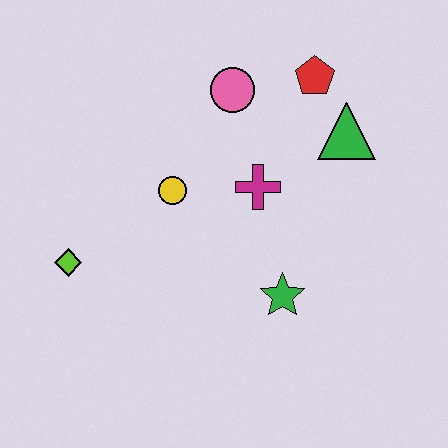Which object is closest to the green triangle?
The red pentagon is closest to the green triangle.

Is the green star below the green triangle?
Yes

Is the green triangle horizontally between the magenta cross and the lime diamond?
No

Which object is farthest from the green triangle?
The lime diamond is farthest from the green triangle.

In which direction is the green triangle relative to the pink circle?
The green triangle is to the right of the pink circle.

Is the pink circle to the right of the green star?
No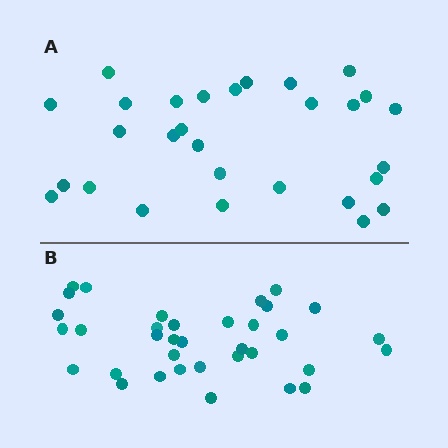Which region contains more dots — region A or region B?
Region B (the bottom region) has more dots.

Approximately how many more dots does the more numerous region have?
Region B has about 6 more dots than region A.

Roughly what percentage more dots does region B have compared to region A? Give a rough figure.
About 20% more.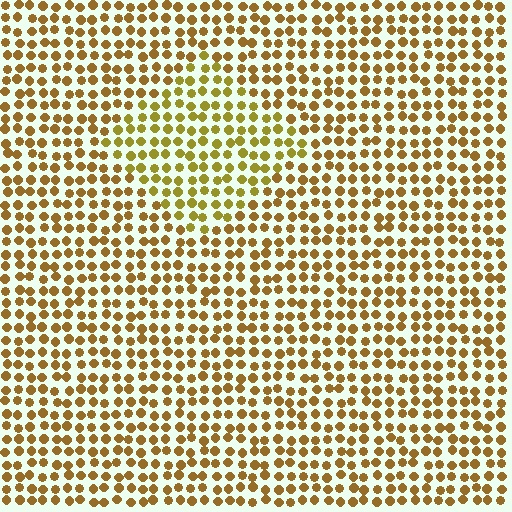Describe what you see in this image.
The image is filled with small brown elements in a uniform arrangement. A diamond-shaped region is visible where the elements are tinted to a slightly different hue, forming a subtle color boundary.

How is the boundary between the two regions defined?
The boundary is defined purely by a slight shift in hue (about 21 degrees). Spacing, size, and orientation are identical on both sides.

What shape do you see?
I see a diamond.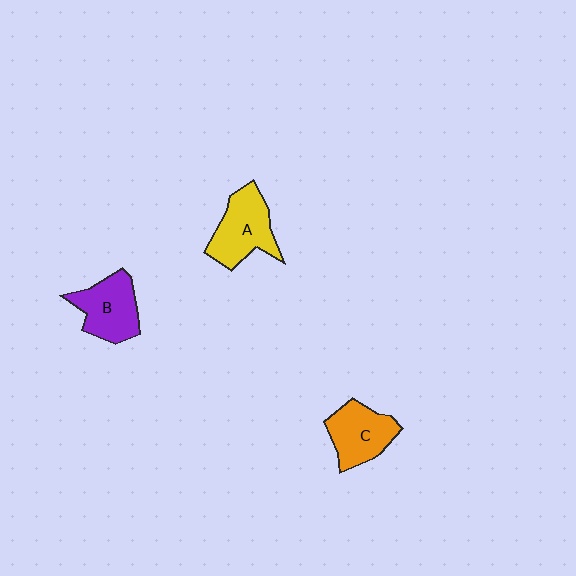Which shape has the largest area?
Shape A (yellow).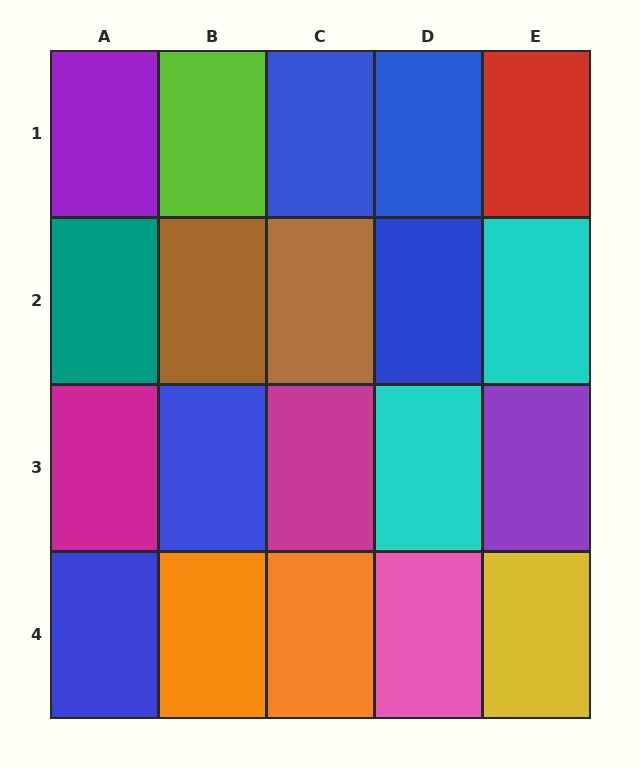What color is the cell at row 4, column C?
Orange.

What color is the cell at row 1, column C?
Blue.